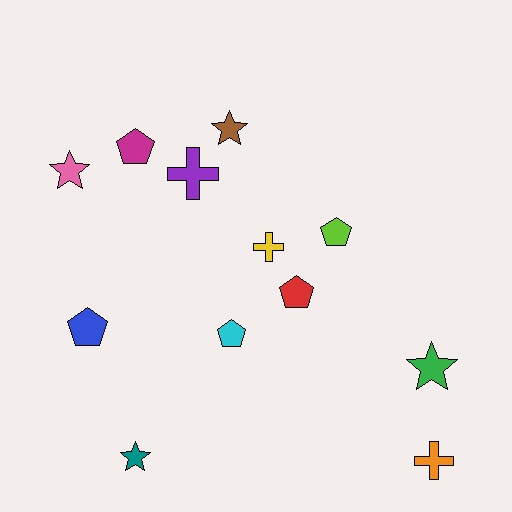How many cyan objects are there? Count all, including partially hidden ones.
There is 1 cyan object.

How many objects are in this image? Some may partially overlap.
There are 12 objects.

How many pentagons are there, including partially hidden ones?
There are 5 pentagons.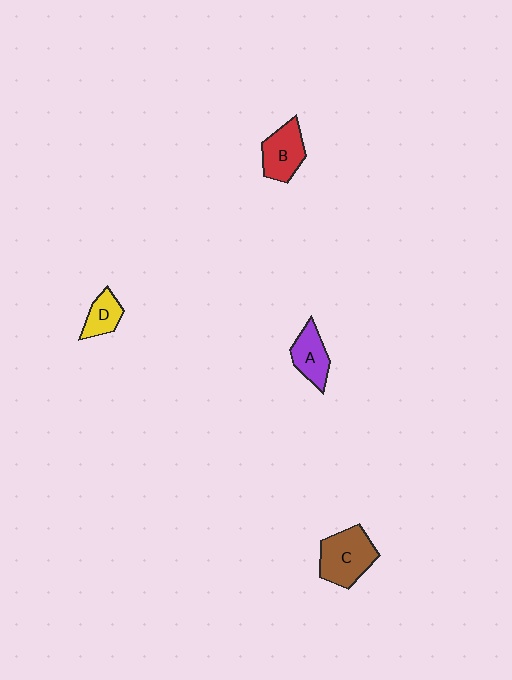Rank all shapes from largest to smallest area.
From largest to smallest: C (brown), B (red), A (purple), D (yellow).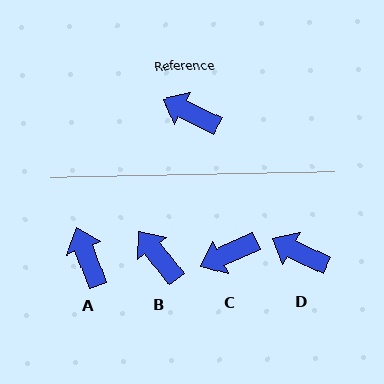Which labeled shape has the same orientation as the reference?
D.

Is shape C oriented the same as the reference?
No, it is off by about 52 degrees.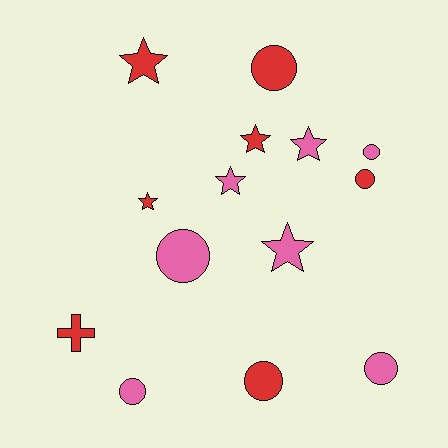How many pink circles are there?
There are 4 pink circles.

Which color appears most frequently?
Pink, with 7 objects.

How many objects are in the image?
There are 14 objects.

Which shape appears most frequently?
Circle, with 7 objects.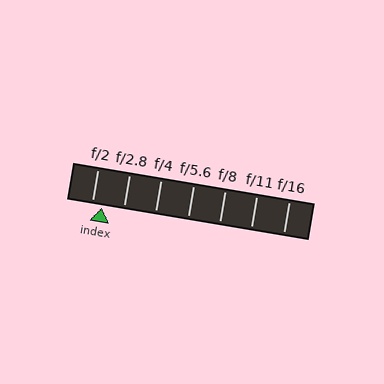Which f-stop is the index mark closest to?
The index mark is closest to f/2.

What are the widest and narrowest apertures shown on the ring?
The widest aperture shown is f/2 and the narrowest is f/16.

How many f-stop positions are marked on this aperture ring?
There are 7 f-stop positions marked.